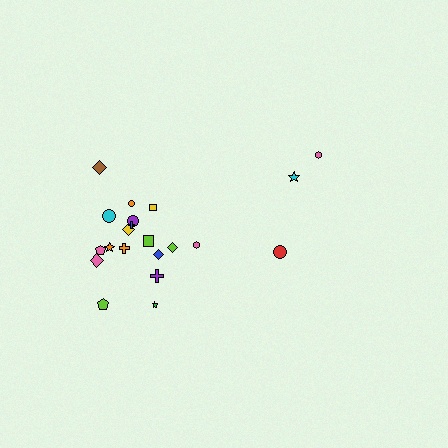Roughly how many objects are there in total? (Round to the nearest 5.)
Roughly 20 objects in total.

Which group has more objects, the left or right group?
The left group.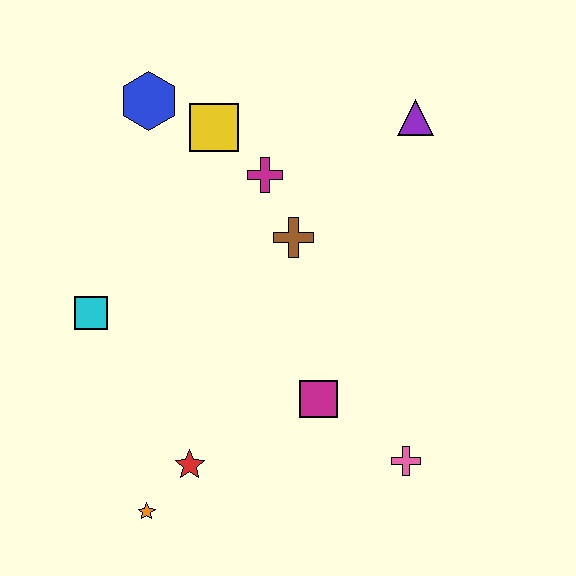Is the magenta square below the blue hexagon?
Yes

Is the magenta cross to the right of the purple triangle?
No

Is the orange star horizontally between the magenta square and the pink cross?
No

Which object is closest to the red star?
The orange star is closest to the red star.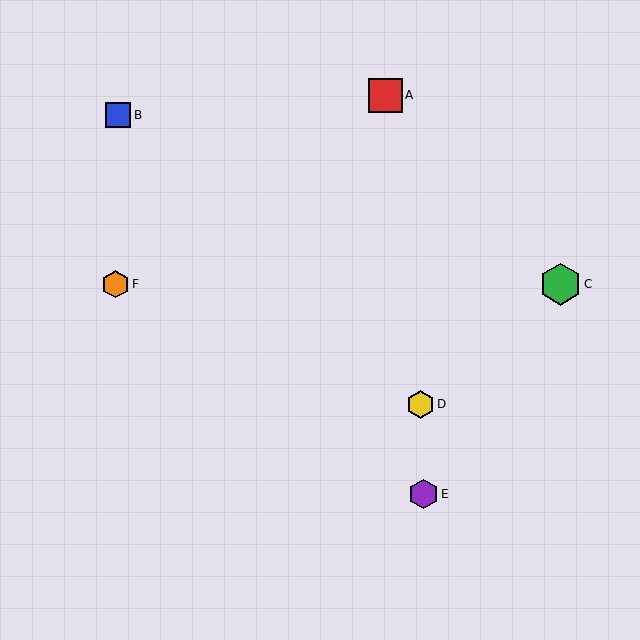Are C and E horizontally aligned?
No, C is at y≈284 and E is at y≈494.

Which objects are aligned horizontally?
Objects C, F are aligned horizontally.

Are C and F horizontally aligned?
Yes, both are at y≈284.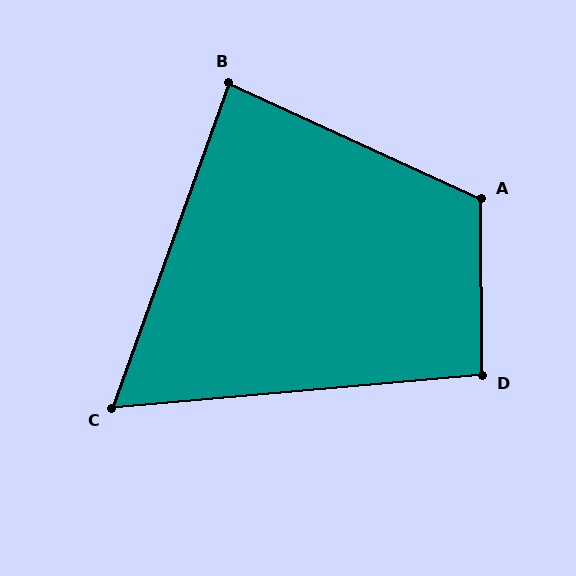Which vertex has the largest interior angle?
A, at approximately 115 degrees.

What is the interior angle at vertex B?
Approximately 85 degrees (approximately right).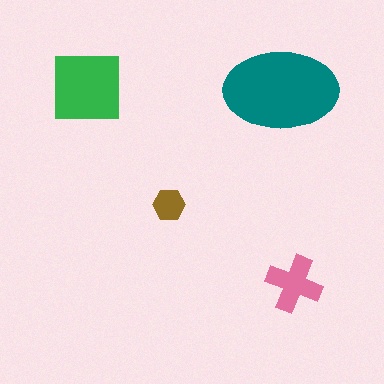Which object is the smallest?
The brown hexagon.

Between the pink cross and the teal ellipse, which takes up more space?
The teal ellipse.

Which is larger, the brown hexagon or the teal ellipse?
The teal ellipse.